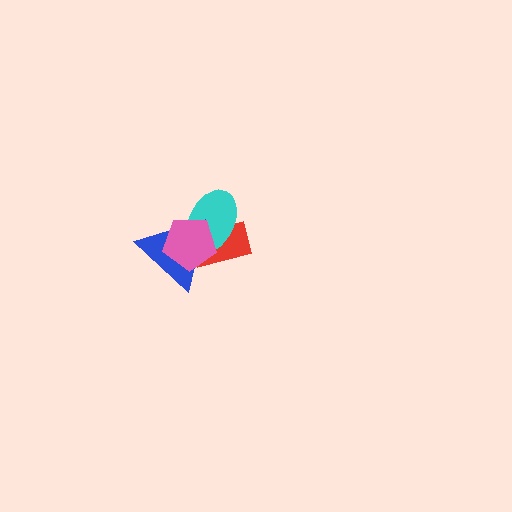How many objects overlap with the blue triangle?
3 objects overlap with the blue triangle.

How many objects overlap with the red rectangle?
3 objects overlap with the red rectangle.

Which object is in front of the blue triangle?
The pink pentagon is in front of the blue triangle.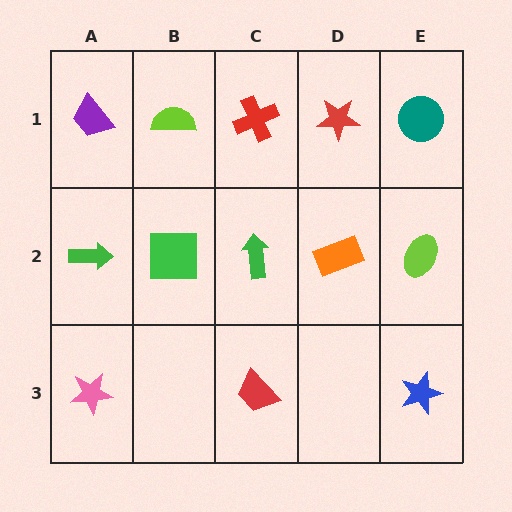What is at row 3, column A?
A pink star.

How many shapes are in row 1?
5 shapes.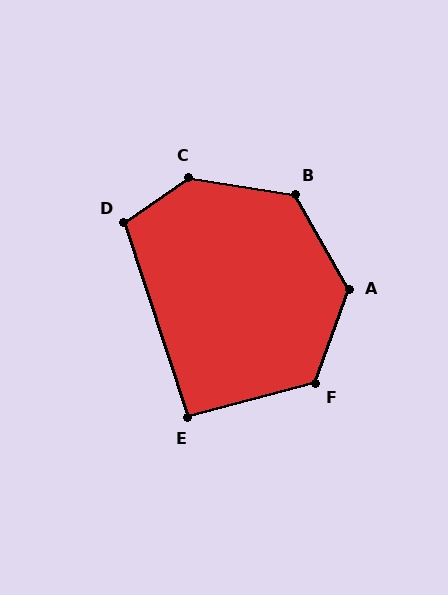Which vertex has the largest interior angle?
C, at approximately 136 degrees.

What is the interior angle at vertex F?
Approximately 125 degrees (obtuse).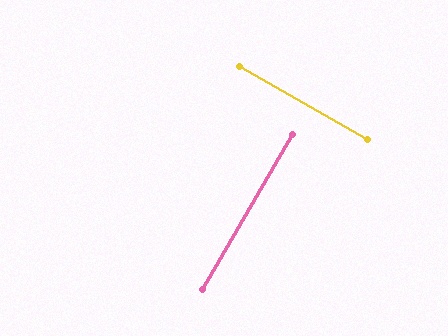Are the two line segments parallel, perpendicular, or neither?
Perpendicular — they meet at approximately 90°.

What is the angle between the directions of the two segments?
Approximately 90 degrees.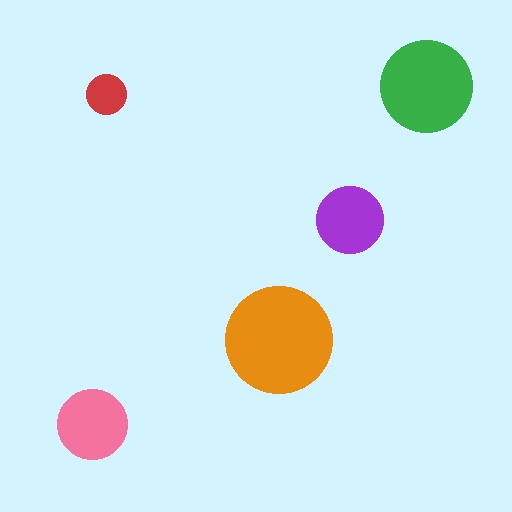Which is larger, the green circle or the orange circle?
The orange one.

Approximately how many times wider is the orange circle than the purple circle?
About 1.5 times wider.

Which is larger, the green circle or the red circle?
The green one.